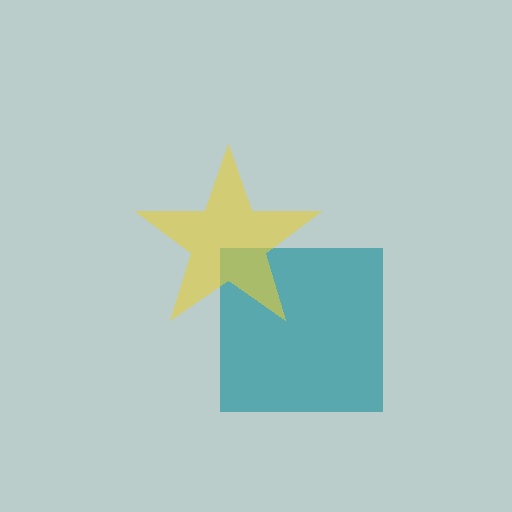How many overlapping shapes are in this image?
There are 2 overlapping shapes in the image.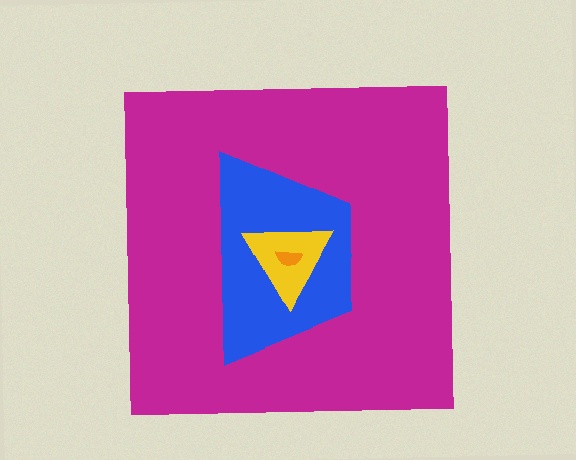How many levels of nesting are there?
4.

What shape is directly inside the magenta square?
The blue trapezoid.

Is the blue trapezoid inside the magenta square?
Yes.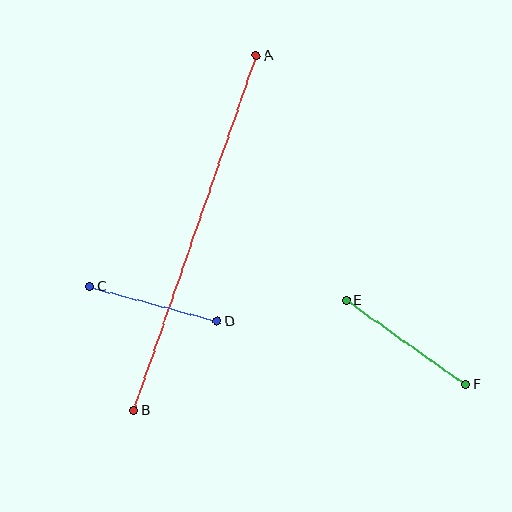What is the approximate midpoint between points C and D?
The midpoint is at approximately (154, 304) pixels.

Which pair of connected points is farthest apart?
Points A and B are farthest apart.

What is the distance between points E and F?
The distance is approximately 146 pixels.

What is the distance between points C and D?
The distance is approximately 132 pixels.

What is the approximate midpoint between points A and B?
The midpoint is at approximately (195, 233) pixels.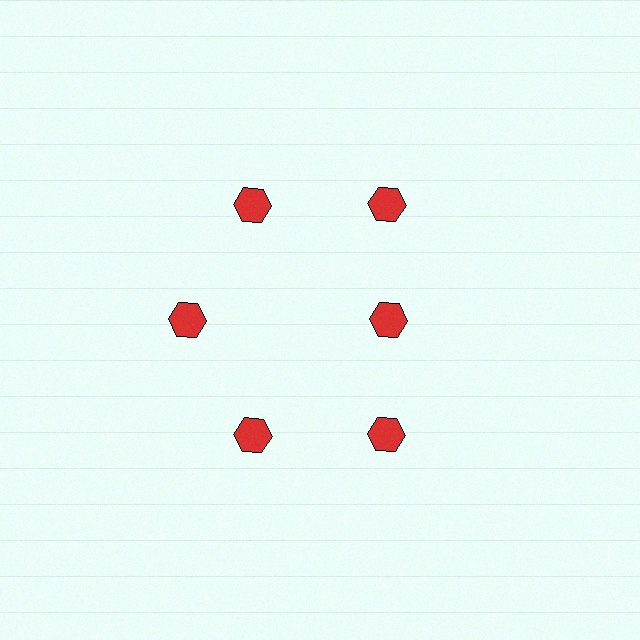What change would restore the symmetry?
The symmetry would be restored by moving it outward, back onto the ring so that all 6 hexagons sit at equal angles and equal distance from the center.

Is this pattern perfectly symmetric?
No. The 6 red hexagons are arranged in a ring, but one element near the 3 o'clock position is pulled inward toward the center, breaking the 6-fold rotational symmetry.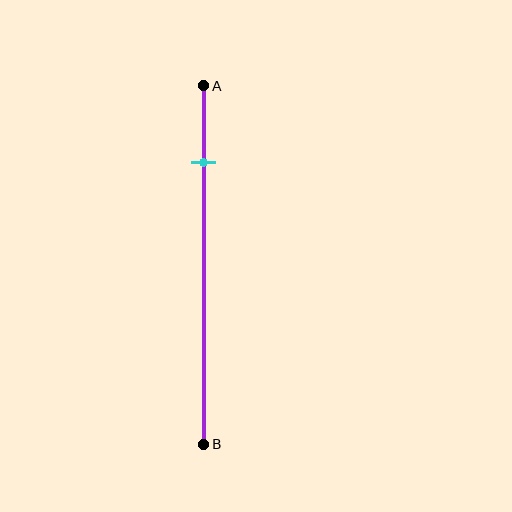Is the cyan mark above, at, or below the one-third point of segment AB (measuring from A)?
The cyan mark is above the one-third point of segment AB.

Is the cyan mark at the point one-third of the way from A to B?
No, the mark is at about 20% from A, not at the 33% one-third point.